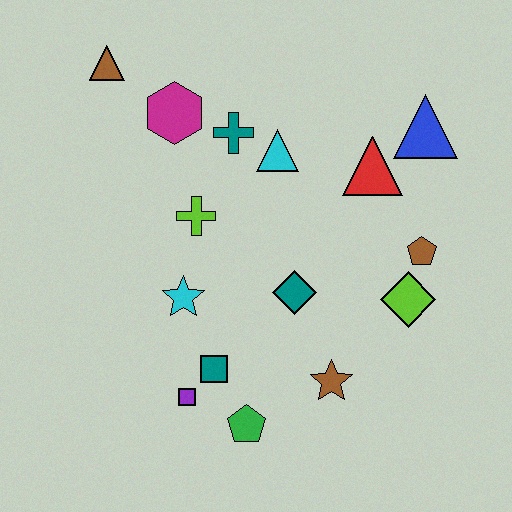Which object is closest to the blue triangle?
The red triangle is closest to the blue triangle.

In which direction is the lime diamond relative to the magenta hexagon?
The lime diamond is to the right of the magenta hexagon.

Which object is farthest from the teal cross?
The green pentagon is farthest from the teal cross.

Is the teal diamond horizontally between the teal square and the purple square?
No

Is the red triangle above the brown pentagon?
Yes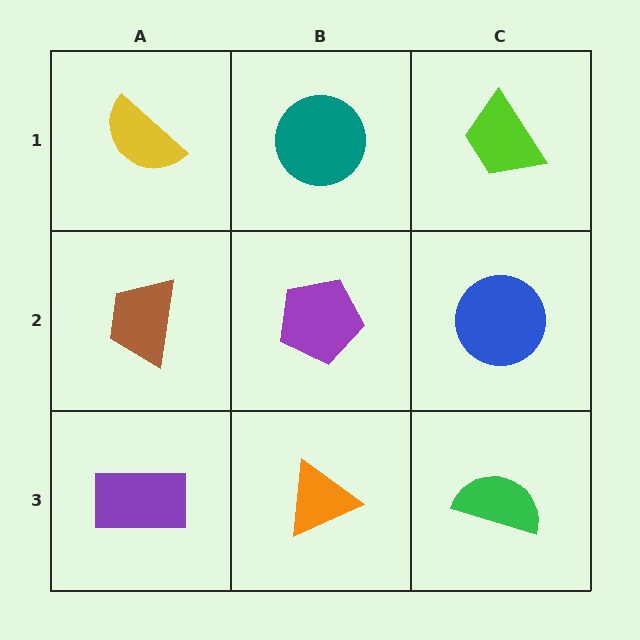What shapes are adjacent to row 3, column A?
A brown trapezoid (row 2, column A), an orange triangle (row 3, column B).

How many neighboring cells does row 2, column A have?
3.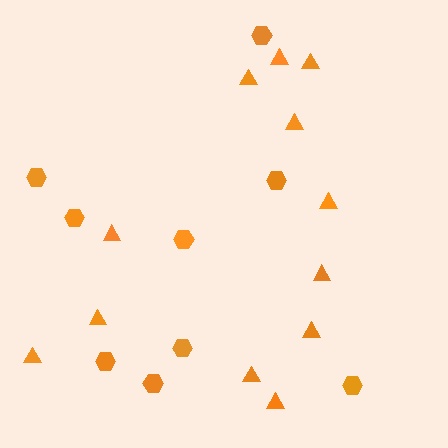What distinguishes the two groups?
There are 2 groups: one group of hexagons (9) and one group of triangles (12).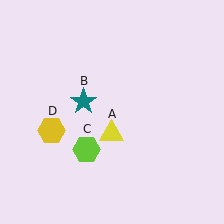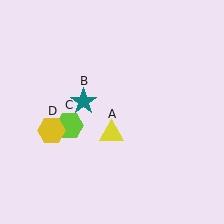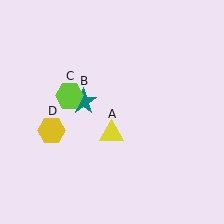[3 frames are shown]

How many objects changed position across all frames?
1 object changed position: lime hexagon (object C).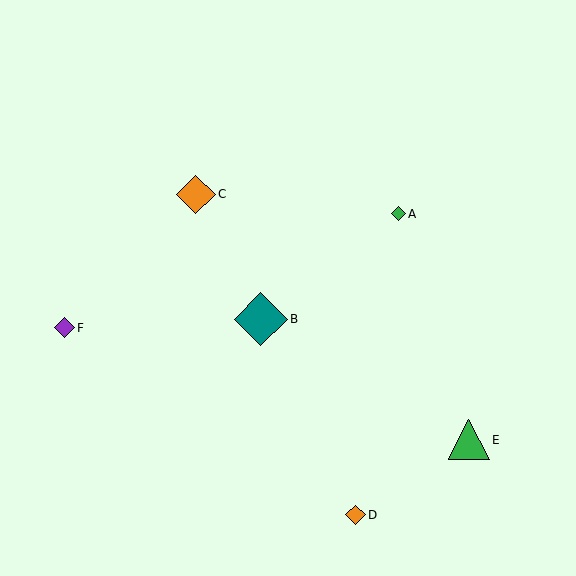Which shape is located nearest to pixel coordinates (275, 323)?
The teal diamond (labeled B) at (261, 319) is nearest to that location.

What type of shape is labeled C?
Shape C is an orange diamond.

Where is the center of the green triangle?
The center of the green triangle is at (469, 440).